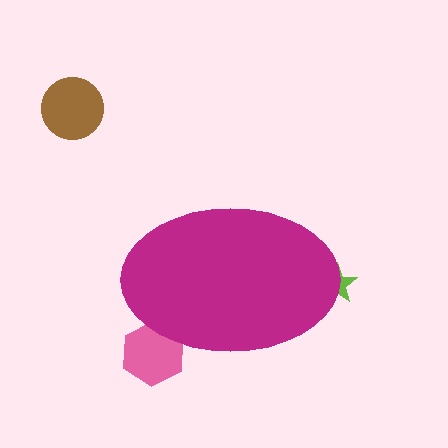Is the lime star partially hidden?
Yes, the lime star is partially hidden behind the magenta ellipse.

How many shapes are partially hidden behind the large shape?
2 shapes are partially hidden.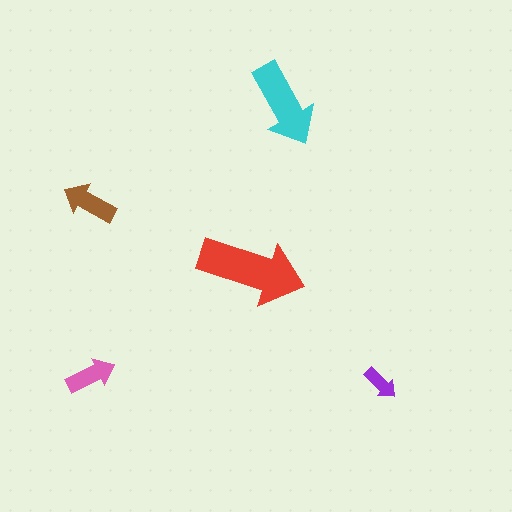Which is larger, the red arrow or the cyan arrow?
The red one.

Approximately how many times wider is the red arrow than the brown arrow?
About 2 times wider.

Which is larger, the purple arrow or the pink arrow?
The pink one.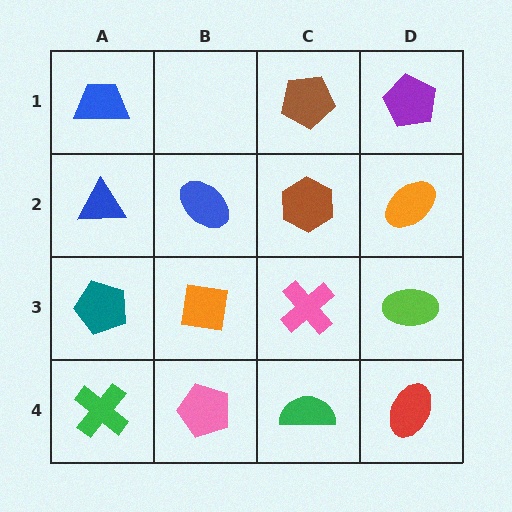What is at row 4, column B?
A pink pentagon.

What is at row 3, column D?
A lime ellipse.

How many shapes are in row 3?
4 shapes.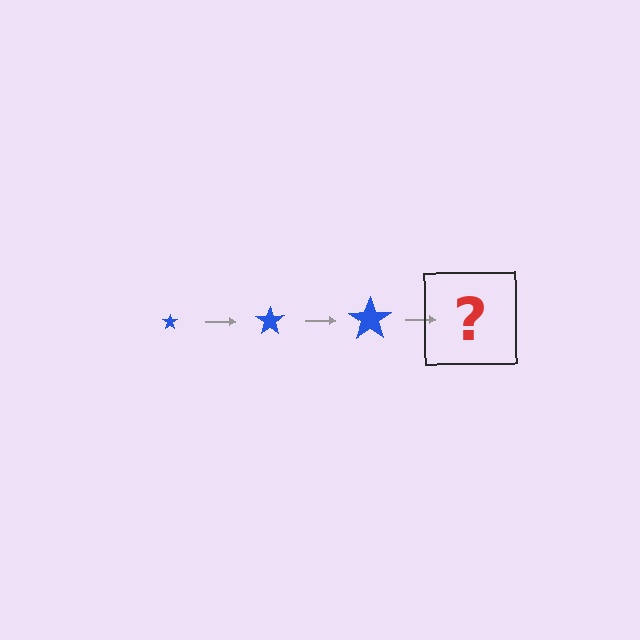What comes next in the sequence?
The next element should be a blue star, larger than the previous one.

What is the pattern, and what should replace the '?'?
The pattern is that the star gets progressively larger each step. The '?' should be a blue star, larger than the previous one.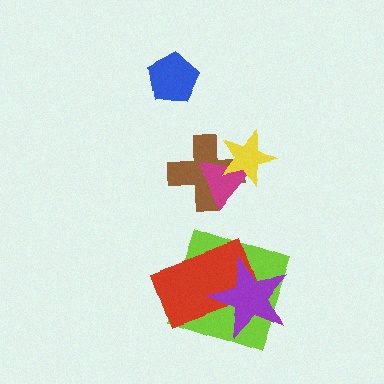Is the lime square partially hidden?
Yes, it is partially covered by another shape.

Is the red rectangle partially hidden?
Yes, it is partially covered by another shape.